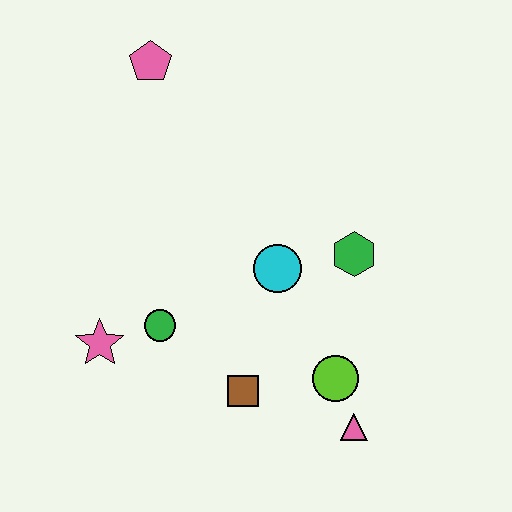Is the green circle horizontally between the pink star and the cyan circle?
Yes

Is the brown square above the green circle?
No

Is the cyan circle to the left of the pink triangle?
Yes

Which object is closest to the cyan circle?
The green hexagon is closest to the cyan circle.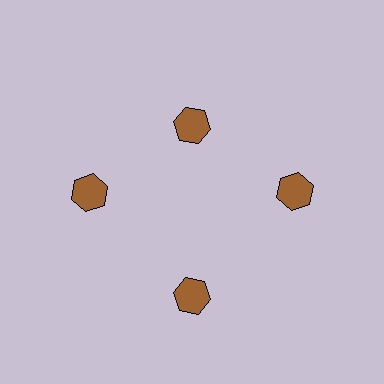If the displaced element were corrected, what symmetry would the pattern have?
It would have 4-fold rotational symmetry — the pattern would map onto itself every 90 degrees.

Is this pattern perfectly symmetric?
No. The 4 brown hexagons are arranged in a ring, but one element near the 12 o'clock position is pulled inward toward the center, breaking the 4-fold rotational symmetry.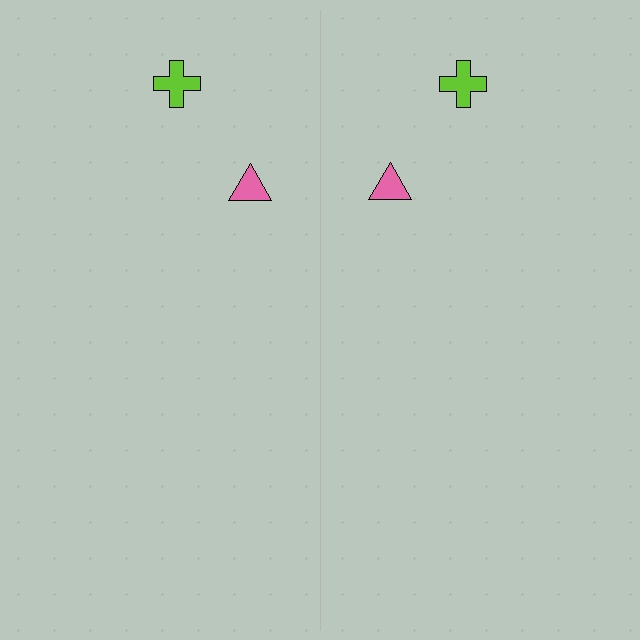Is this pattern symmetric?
Yes, this pattern has bilateral (reflection) symmetry.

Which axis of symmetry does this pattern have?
The pattern has a vertical axis of symmetry running through the center of the image.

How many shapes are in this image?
There are 4 shapes in this image.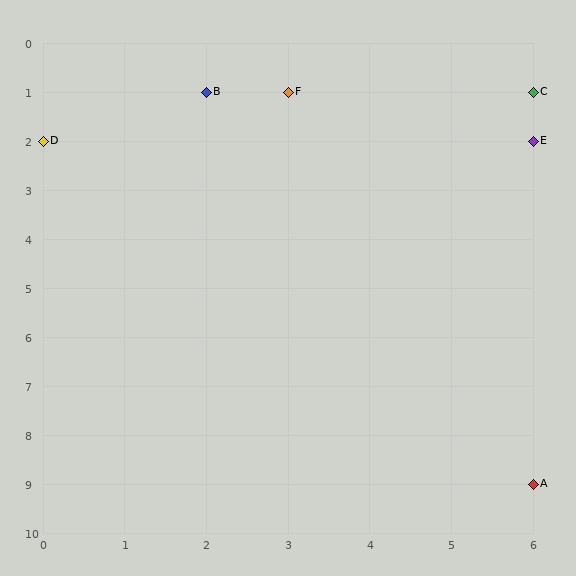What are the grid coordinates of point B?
Point B is at grid coordinates (2, 1).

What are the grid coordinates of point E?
Point E is at grid coordinates (6, 2).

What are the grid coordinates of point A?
Point A is at grid coordinates (6, 9).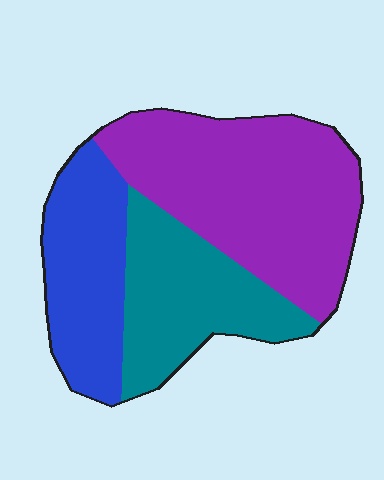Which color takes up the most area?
Purple, at roughly 45%.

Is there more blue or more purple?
Purple.